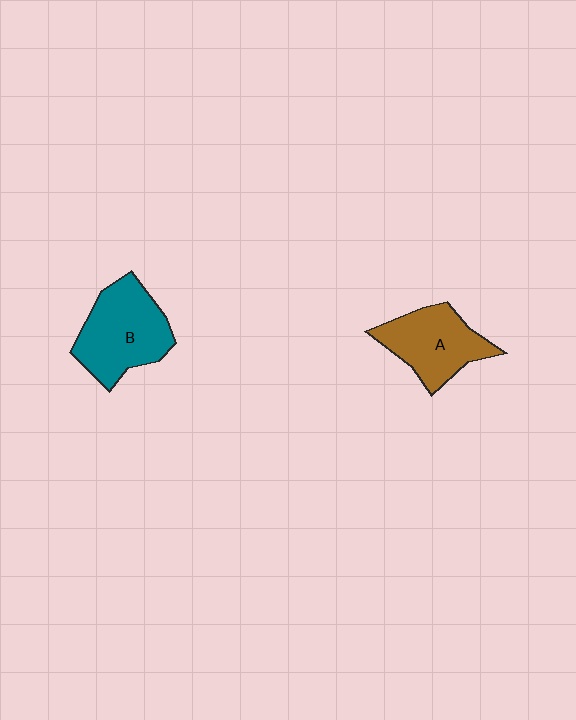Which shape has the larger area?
Shape B (teal).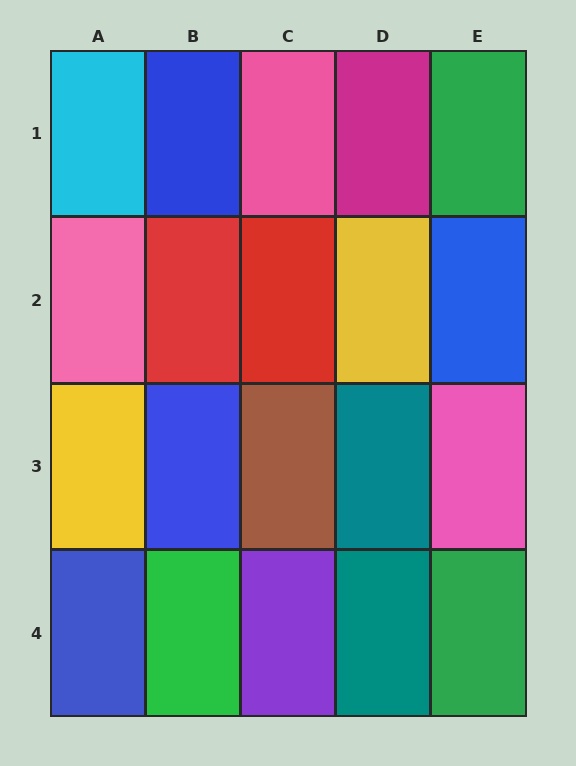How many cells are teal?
2 cells are teal.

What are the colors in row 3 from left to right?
Yellow, blue, brown, teal, pink.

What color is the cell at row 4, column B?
Green.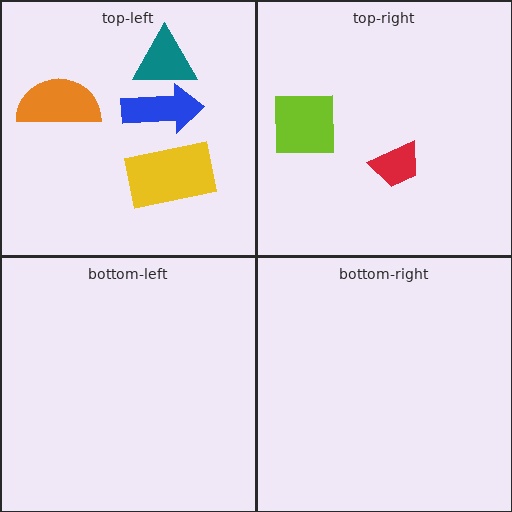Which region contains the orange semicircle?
The top-left region.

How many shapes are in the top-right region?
2.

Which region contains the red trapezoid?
The top-right region.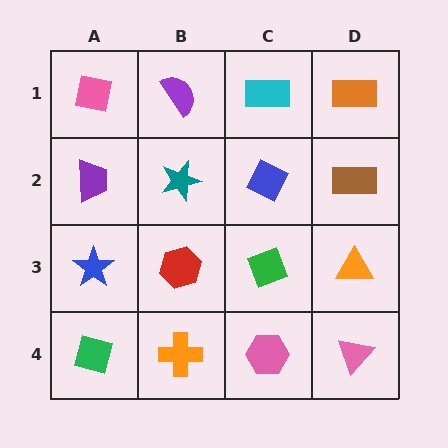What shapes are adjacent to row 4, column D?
An orange triangle (row 3, column D), a pink hexagon (row 4, column C).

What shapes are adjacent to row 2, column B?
A purple semicircle (row 1, column B), a red hexagon (row 3, column B), a purple trapezoid (row 2, column A), a blue diamond (row 2, column C).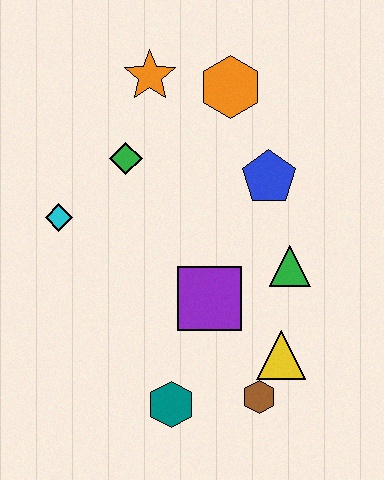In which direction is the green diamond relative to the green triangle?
The green diamond is to the left of the green triangle.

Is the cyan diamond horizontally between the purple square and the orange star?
No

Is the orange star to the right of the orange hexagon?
No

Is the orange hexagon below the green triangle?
No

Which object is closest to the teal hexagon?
The brown hexagon is closest to the teal hexagon.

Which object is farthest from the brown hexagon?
The orange star is farthest from the brown hexagon.